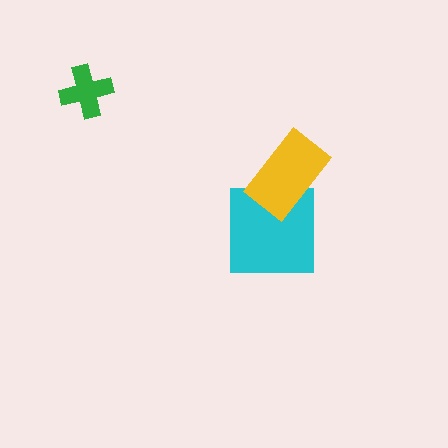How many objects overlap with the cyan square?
1 object overlaps with the cyan square.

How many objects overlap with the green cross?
0 objects overlap with the green cross.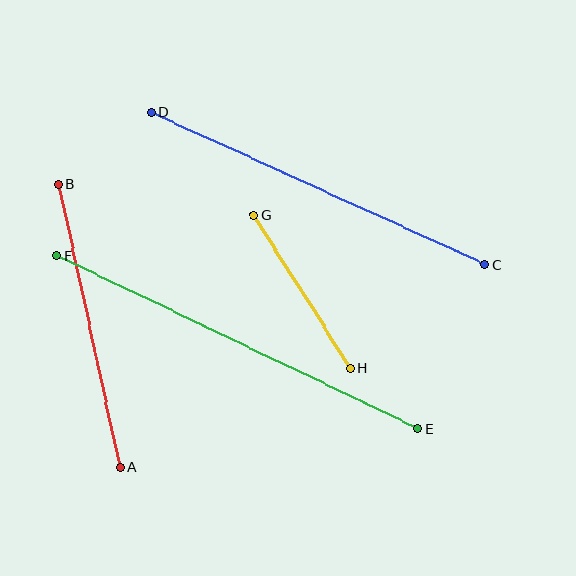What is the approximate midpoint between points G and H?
The midpoint is at approximately (302, 291) pixels.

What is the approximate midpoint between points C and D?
The midpoint is at approximately (318, 188) pixels.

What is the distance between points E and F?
The distance is approximately 400 pixels.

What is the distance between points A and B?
The distance is approximately 289 pixels.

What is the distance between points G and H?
The distance is approximately 181 pixels.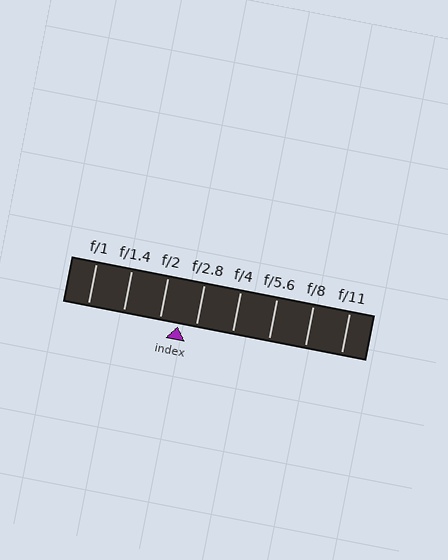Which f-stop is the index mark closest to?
The index mark is closest to f/2.8.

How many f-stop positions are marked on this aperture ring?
There are 8 f-stop positions marked.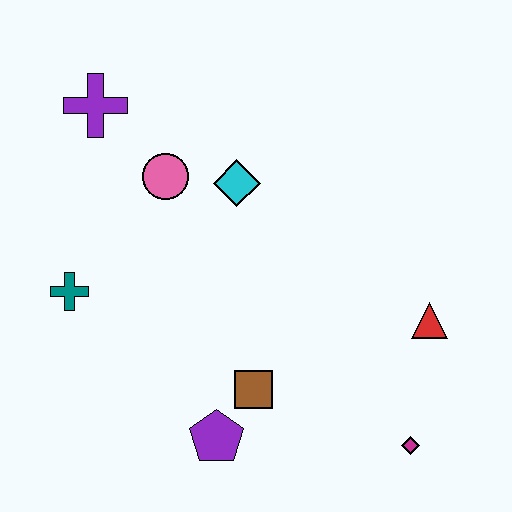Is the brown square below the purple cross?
Yes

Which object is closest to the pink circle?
The cyan diamond is closest to the pink circle.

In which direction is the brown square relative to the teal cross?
The brown square is to the right of the teal cross.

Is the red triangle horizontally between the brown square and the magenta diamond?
No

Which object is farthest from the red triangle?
The purple cross is farthest from the red triangle.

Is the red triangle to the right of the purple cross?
Yes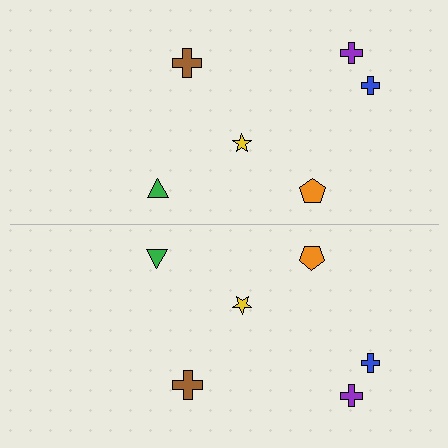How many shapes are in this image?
There are 12 shapes in this image.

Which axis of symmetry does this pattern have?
The pattern has a horizontal axis of symmetry running through the center of the image.